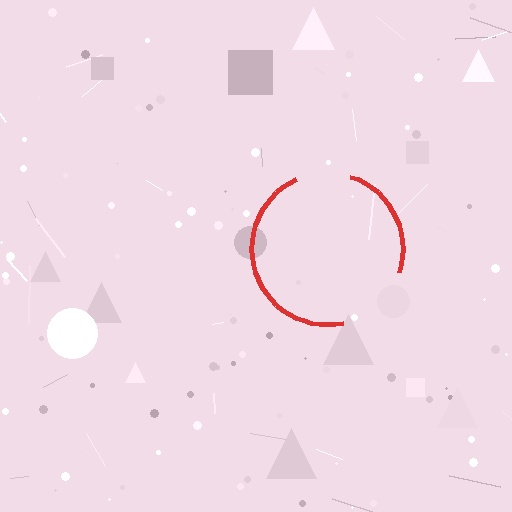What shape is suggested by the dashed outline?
The dashed outline suggests a circle.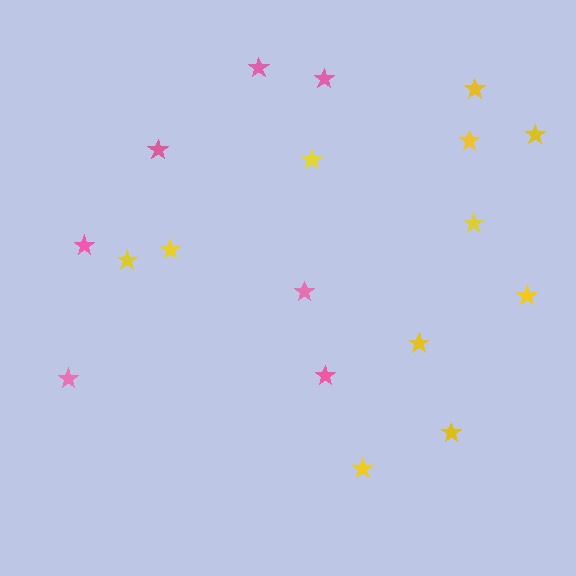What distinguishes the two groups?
There are 2 groups: one group of pink stars (7) and one group of yellow stars (11).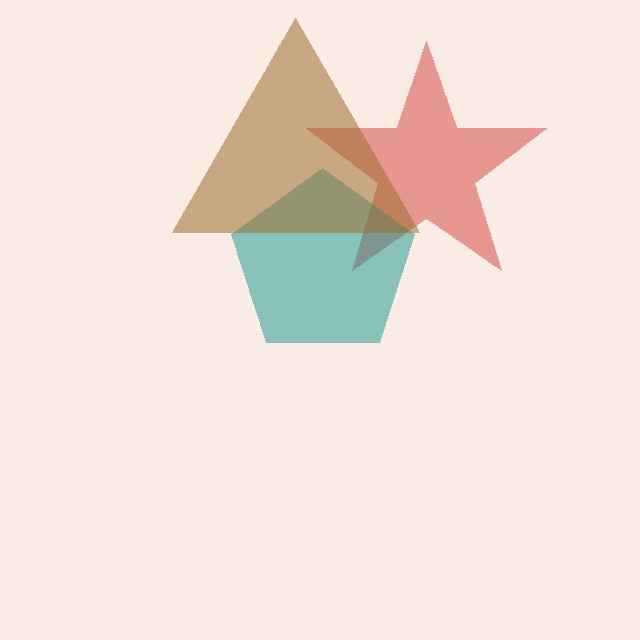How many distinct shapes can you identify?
There are 3 distinct shapes: a red star, a teal pentagon, a brown triangle.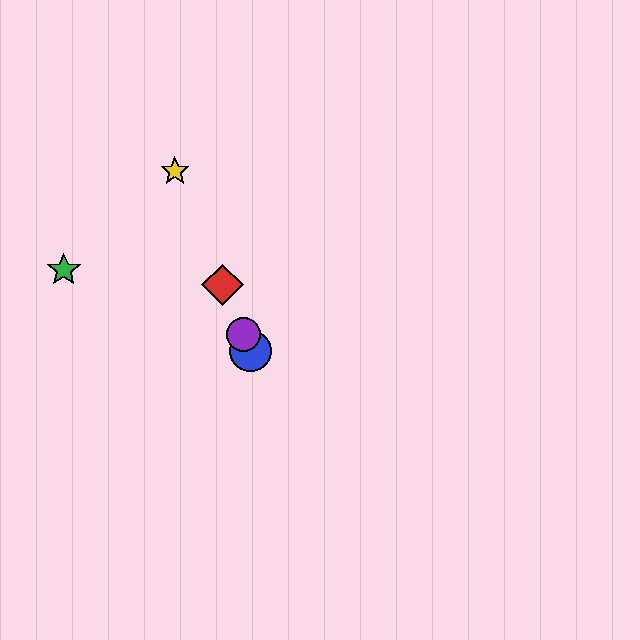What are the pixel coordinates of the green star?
The green star is at (64, 270).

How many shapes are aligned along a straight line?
4 shapes (the red diamond, the blue circle, the yellow star, the purple circle) are aligned along a straight line.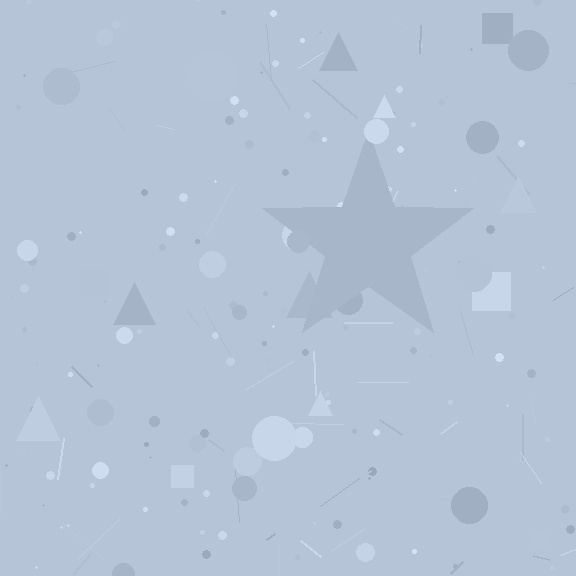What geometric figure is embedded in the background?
A star is embedded in the background.